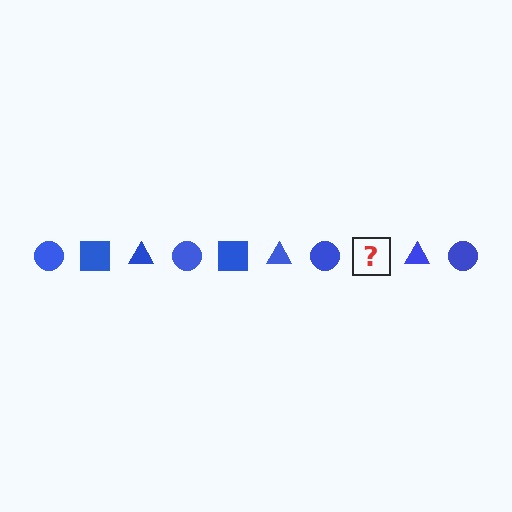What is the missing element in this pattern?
The missing element is a blue square.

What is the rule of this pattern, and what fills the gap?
The rule is that the pattern cycles through circle, square, triangle shapes in blue. The gap should be filled with a blue square.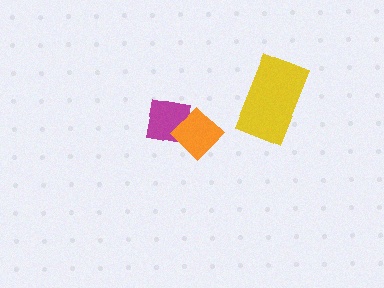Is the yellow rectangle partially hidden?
No, no other shape covers it.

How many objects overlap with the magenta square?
1 object overlaps with the magenta square.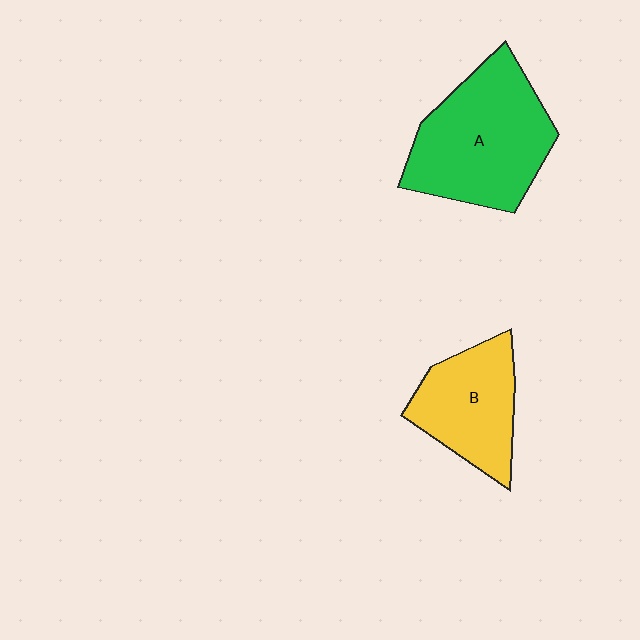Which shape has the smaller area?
Shape B (yellow).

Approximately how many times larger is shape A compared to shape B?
Approximately 1.5 times.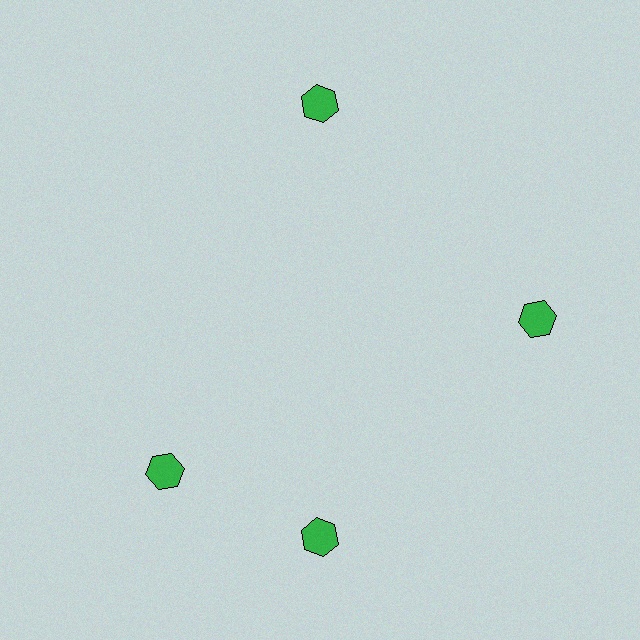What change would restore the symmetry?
The symmetry would be restored by rotating it back into even spacing with its neighbors so that all 4 hexagons sit at equal angles and equal distance from the center.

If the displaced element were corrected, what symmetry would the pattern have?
It would have 4-fold rotational symmetry — the pattern would map onto itself every 90 degrees.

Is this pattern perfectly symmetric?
No. The 4 green hexagons are arranged in a ring, but one element near the 9 o'clock position is rotated out of alignment along the ring, breaking the 4-fold rotational symmetry.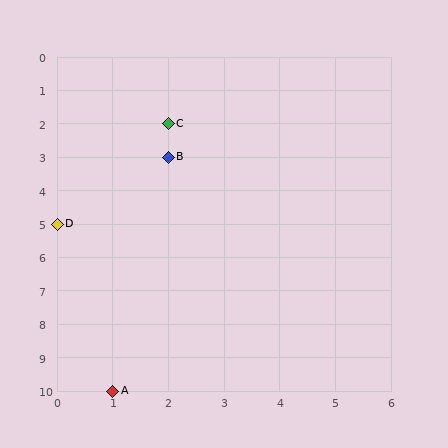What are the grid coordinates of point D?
Point D is at grid coordinates (0, 5).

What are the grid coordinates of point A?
Point A is at grid coordinates (1, 10).